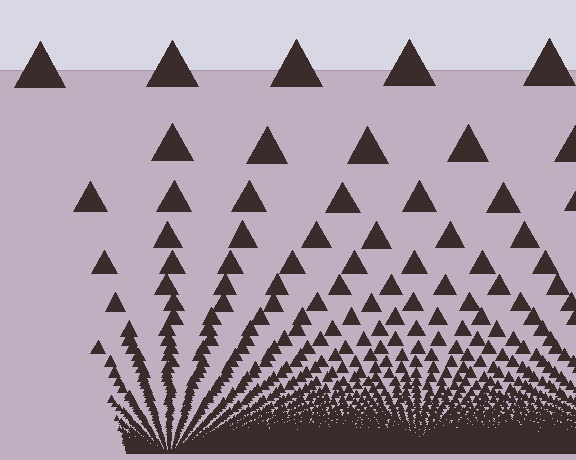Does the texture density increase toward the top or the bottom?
Density increases toward the bottom.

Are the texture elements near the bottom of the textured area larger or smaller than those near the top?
Smaller. The gradient is inverted — elements near the bottom are smaller and denser.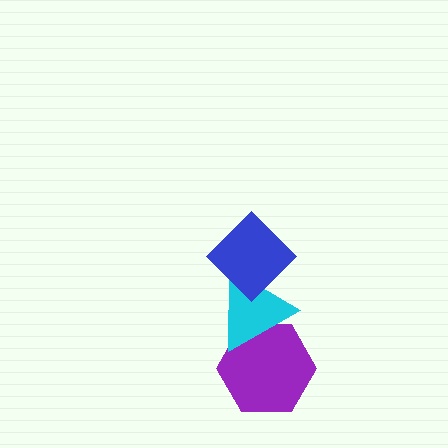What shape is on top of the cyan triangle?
The blue diamond is on top of the cyan triangle.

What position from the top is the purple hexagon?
The purple hexagon is 3rd from the top.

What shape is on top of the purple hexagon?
The cyan triangle is on top of the purple hexagon.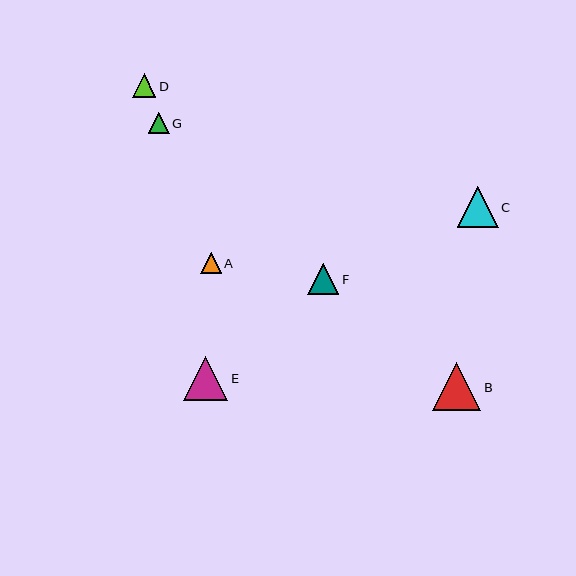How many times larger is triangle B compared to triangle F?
Triangle B is approximately 1.5 times the size of triangle F.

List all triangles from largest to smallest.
From largest to smallest: B, E, C, F, D, G, A.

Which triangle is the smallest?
Triangle A is the smallest with a size of approximately 21 pixels.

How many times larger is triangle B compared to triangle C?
Triangle B is approximately 1.2 times the size of triangle C.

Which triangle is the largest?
Triangle B is the largest with a size of approximately 48 pixels.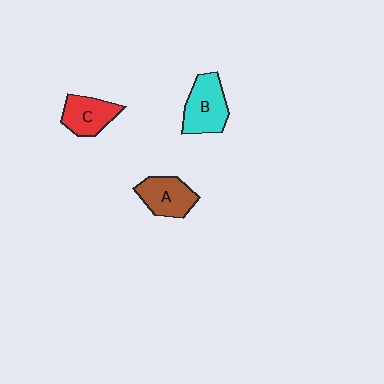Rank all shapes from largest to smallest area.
From largest to smallest: B (cyan), A (brown), C (red).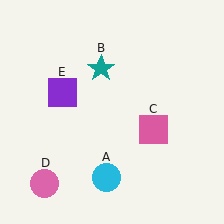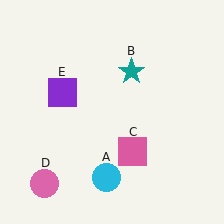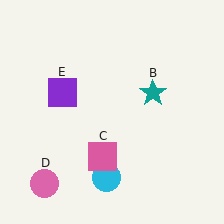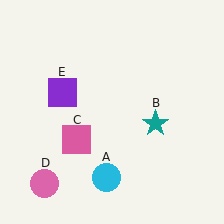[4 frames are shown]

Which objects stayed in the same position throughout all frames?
Cyan circle (object A) and pink circle (object D) and purple square (object E) remained stationary.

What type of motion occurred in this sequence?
The teal star (object B), pink square (object C) rotated clockwise around the center of the scene.